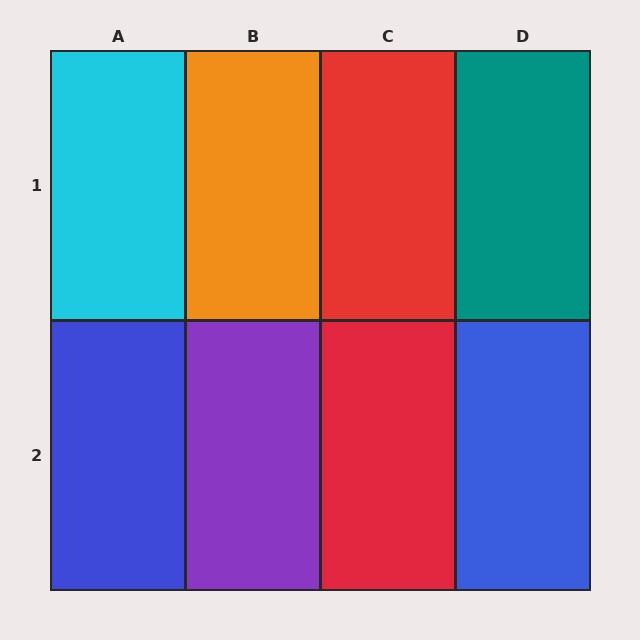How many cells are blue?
2 cells are blue.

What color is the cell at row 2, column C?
Red.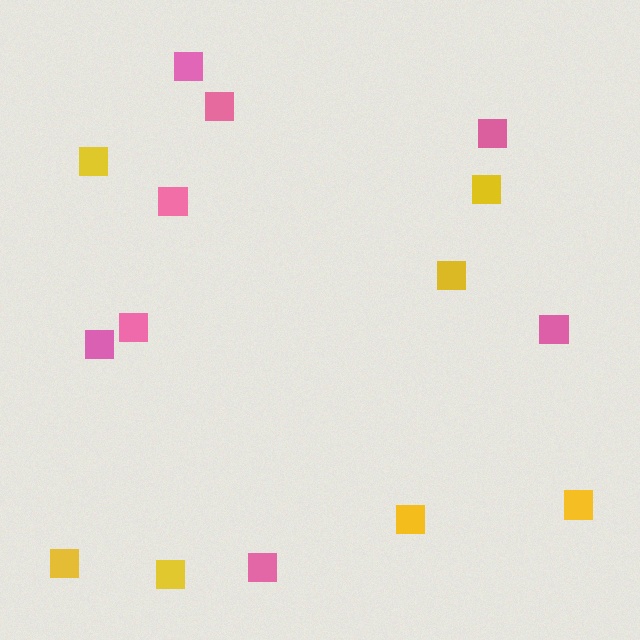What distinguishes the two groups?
There are 2 groups: one group of pink squares (8) and one group of yellow squares (7).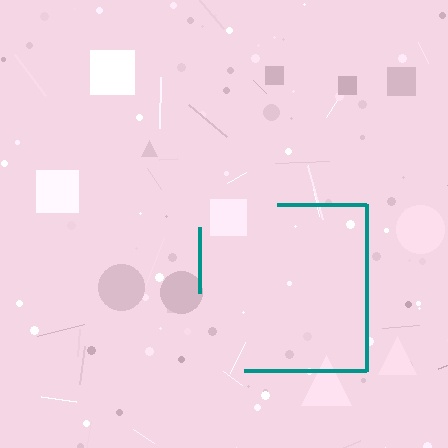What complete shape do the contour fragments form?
The contour fragments form a square.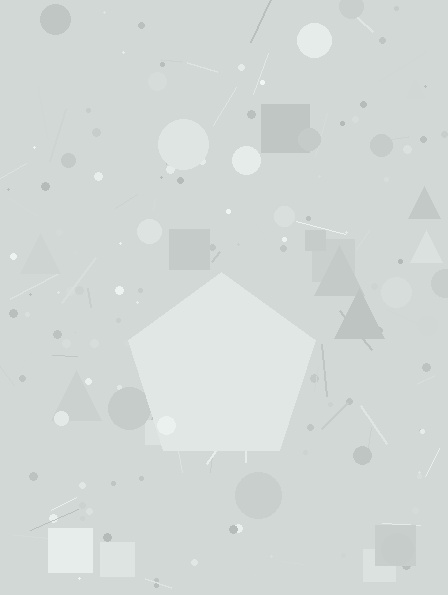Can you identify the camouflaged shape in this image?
The camouflaged shape is a pentagon.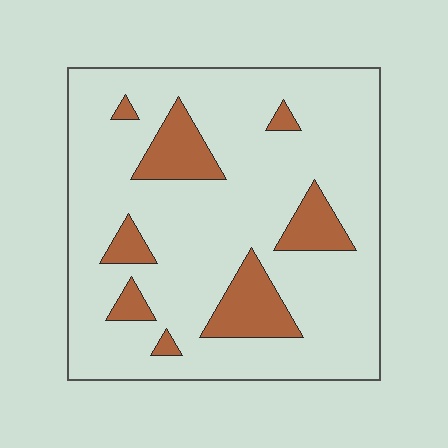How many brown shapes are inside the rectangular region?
8.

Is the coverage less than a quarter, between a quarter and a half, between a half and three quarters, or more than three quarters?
Less than a quarter.